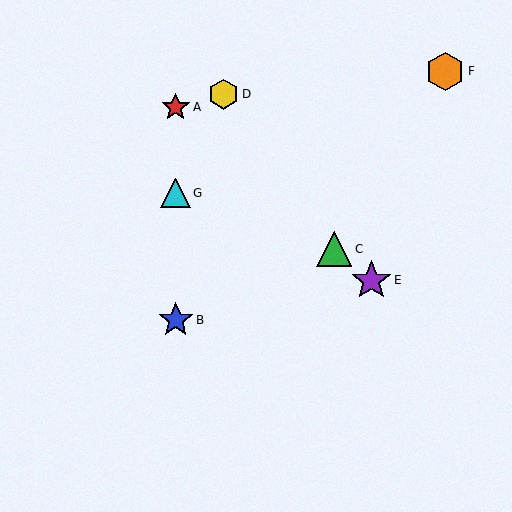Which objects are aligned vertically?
Objects A, B, G are aligned vertically.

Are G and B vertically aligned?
Yes, both are at x≈176.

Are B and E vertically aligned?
No, B is at x≈176 and E is at x≈371.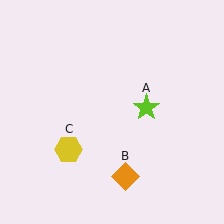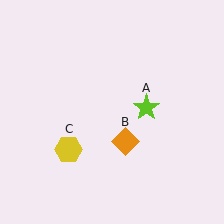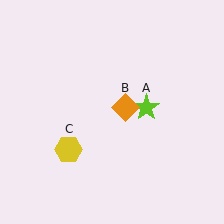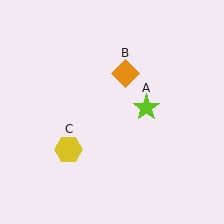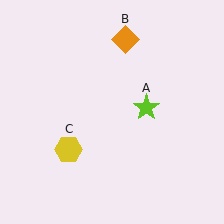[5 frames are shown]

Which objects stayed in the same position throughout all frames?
Lime star (object A) and yellow hexagon (object C) remained stationary.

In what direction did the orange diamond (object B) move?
The orange diamond (object B) moved up.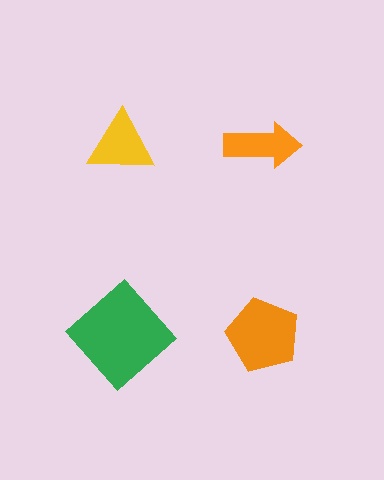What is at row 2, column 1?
A green diamond.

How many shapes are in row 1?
2 shapes.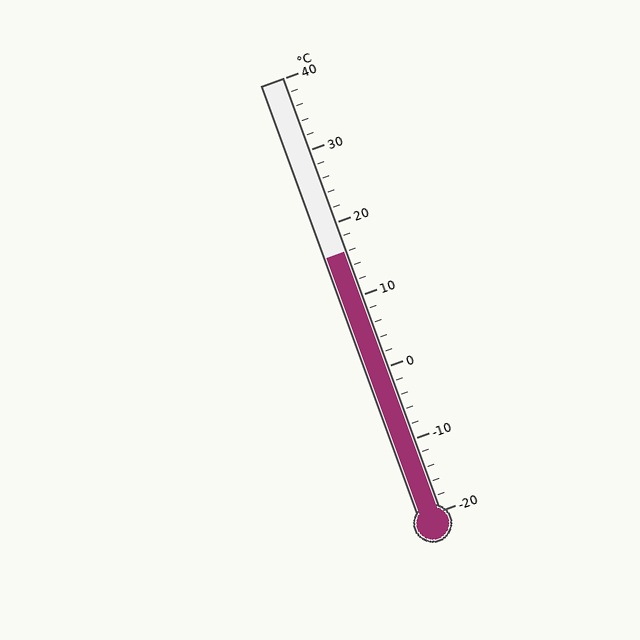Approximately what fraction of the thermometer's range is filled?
The thermometer is filled to approximately 60% of its range.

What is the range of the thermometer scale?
The thermometer scale ranges from -20°C to 40°C.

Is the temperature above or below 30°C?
The temperature is below 30°C.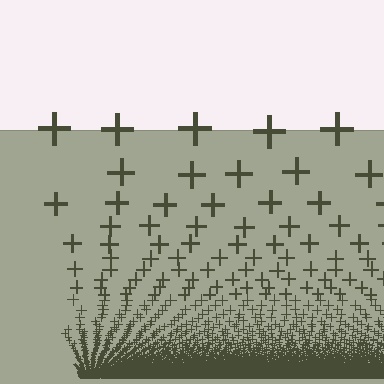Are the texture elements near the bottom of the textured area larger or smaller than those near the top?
Smaller. The gradient is inverted — elements near the bottom are smaller and denser.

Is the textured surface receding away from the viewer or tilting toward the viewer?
The surface appears to tilt toward the viewer. Texture elements get larger and sparser toward the top.